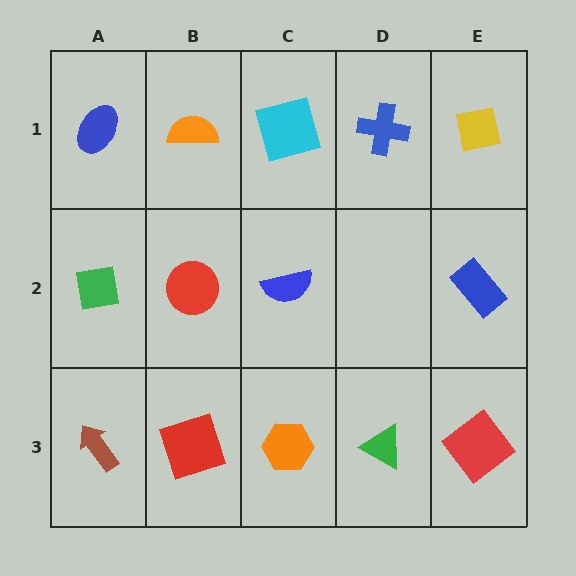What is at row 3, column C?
An orange hexagon.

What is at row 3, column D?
A green triangle.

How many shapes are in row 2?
4 shapes.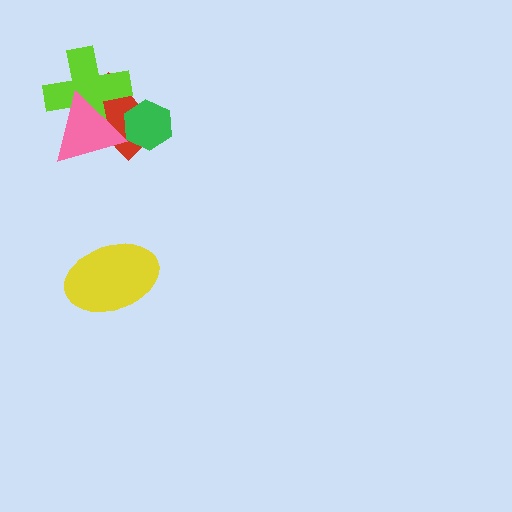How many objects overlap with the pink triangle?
2 objects overlap with the pink triangle.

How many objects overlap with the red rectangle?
3 objects overlap with the red rectangle.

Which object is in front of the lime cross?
The pink triangle is in front of the lime cross.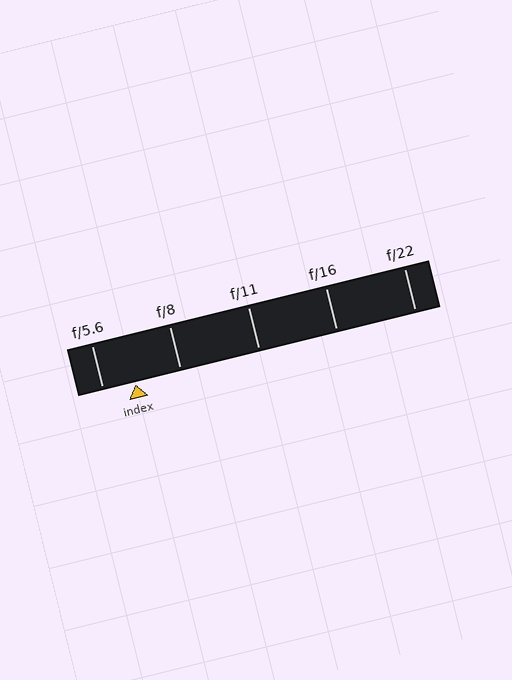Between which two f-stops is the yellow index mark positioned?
The index mark is between f/5.6 and f/8.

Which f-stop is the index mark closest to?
The index mark is closest to f/5.6.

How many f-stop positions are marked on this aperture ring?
There are 5 f-stop positions marked.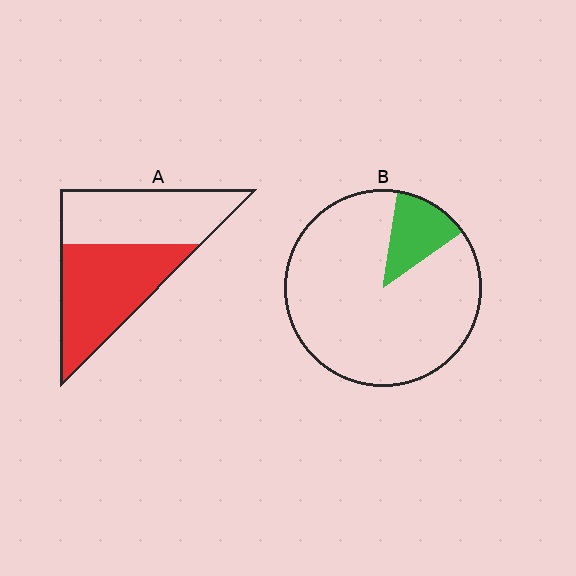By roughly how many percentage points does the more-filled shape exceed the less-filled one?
By roughly 40 percentage points (A over B).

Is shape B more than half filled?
No.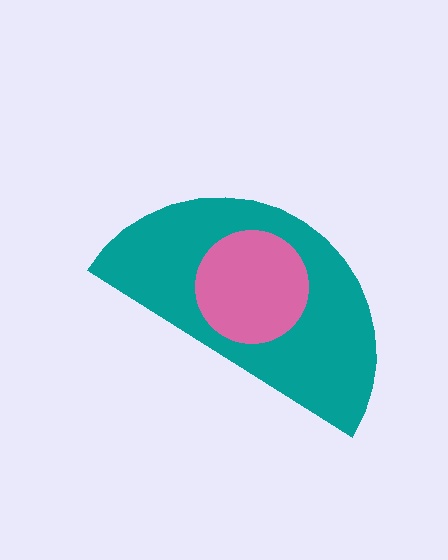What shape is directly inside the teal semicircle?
The pink circle.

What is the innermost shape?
The pink circle.